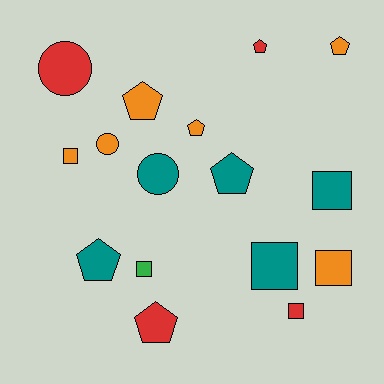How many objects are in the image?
There are 16 objects.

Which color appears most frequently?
Orange, with 6 objects.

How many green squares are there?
There is 1 green square.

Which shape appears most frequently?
Pentagon, with 7 objects.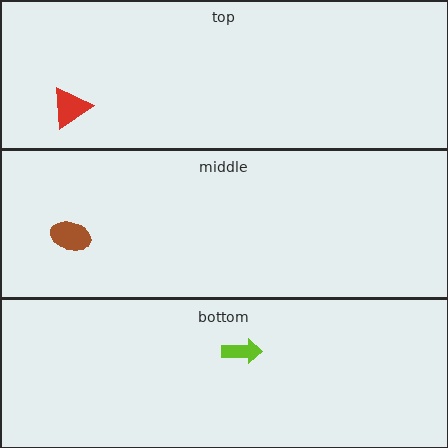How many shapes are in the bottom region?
1.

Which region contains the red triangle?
The top region.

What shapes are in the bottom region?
The lime arrow.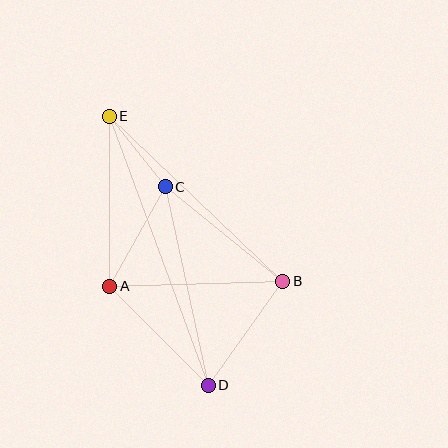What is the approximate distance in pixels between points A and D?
The distance between A and D is approximately 140 pixels.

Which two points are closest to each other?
Points C and E are closest to each other.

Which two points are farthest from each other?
Points D and E are farthest from each other.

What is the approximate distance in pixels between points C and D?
The distance between C and D is approximately 203 pixels.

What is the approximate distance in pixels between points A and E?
The distance between A and E is approximately 170 pixels.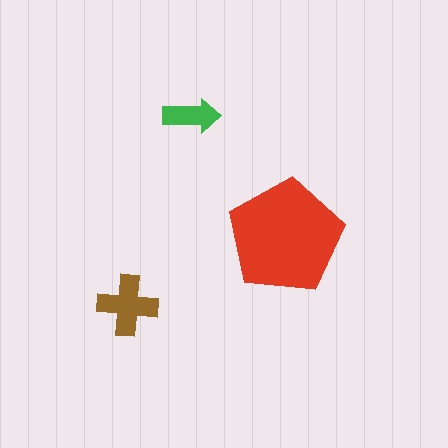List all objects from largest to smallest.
The red pentagon, the brown cross, the green arrow.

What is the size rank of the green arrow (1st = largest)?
3rd.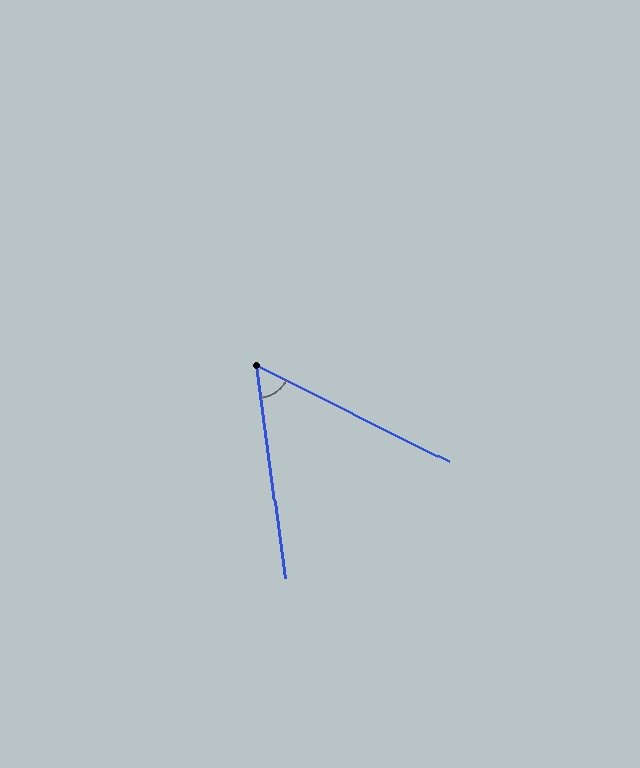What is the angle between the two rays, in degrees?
Approximately 56 degrees.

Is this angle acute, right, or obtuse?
It is acute.